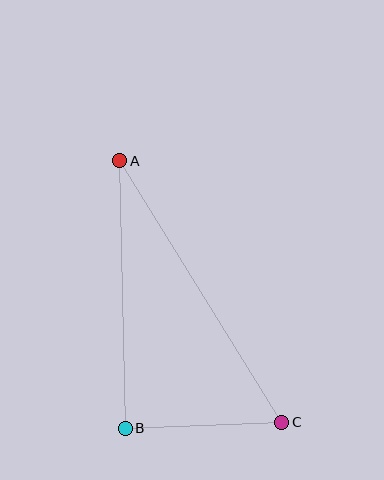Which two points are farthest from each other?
Points A and C are farthest from each other.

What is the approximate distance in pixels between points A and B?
The distance between A and B is approximately 267 pixels.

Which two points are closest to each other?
Points B and C are closest to each other.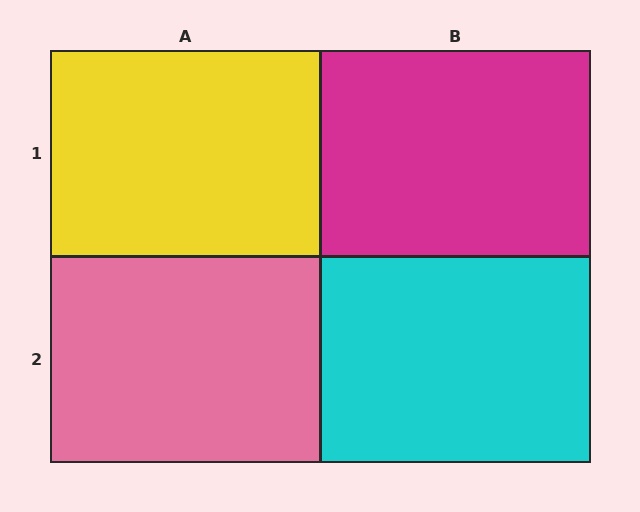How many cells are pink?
1 cell is pink.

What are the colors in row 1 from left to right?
Yellow, magenta.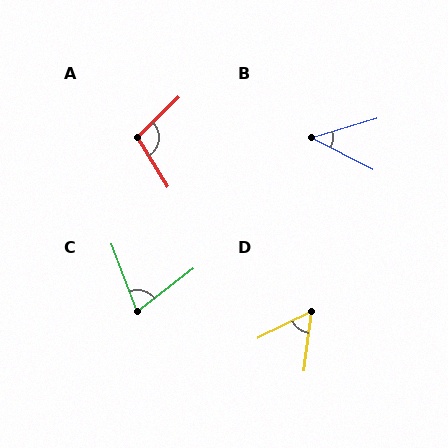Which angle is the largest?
A, at approximately 102 degrees.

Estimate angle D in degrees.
Approximately 57 degrees.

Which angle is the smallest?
B, at approximately 44 degrees.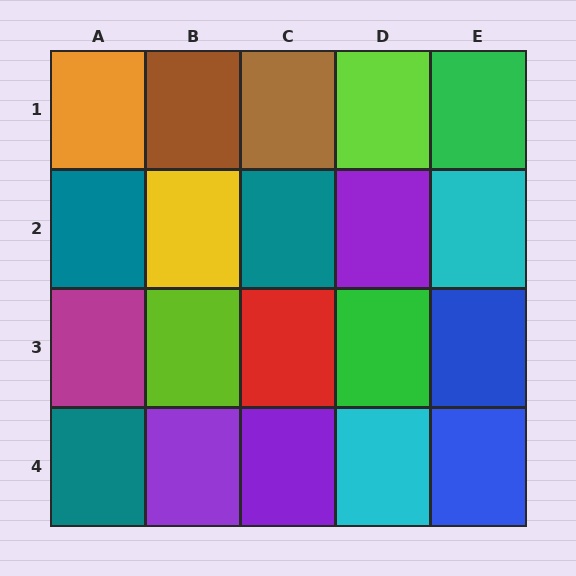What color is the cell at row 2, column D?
Purple.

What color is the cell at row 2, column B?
Yellow.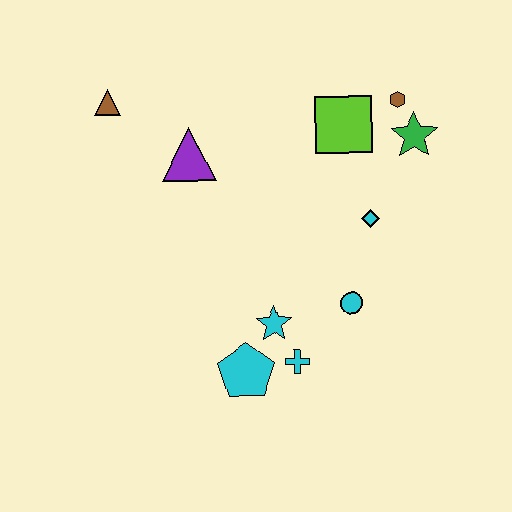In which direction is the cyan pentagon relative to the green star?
The cyan pentagon is below the green star.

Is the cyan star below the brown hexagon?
Yes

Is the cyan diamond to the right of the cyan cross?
Yes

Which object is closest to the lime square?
The brown hexagon is closest to the lime square.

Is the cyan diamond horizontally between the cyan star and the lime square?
No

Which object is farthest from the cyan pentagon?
The brown hexagon is farthest from the cyan pentagon.